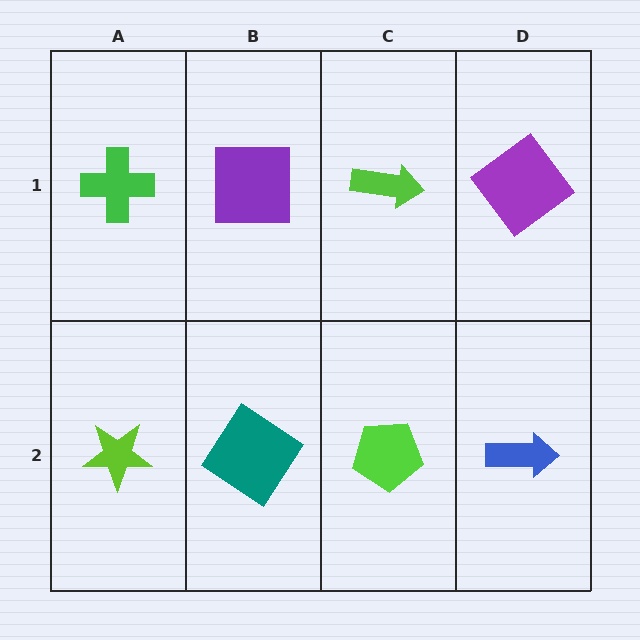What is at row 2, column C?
A lime pentagon.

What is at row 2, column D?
A blue arrow.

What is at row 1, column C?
A lime arrow.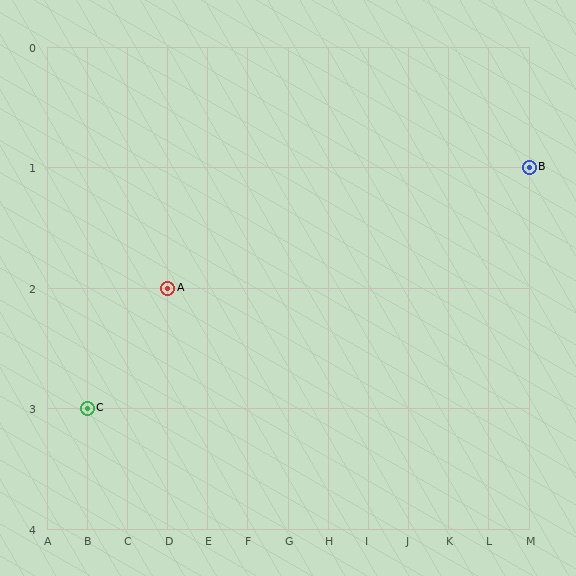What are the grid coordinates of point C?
Point C is at grid coordinates (B, 3).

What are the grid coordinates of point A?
Point A is at grid coordinates (D, 2).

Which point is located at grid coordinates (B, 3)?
Point C is at (B, 3).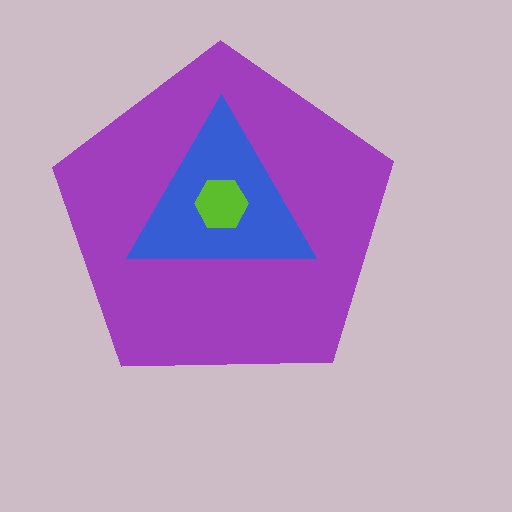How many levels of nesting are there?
3.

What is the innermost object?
The lime hexagon.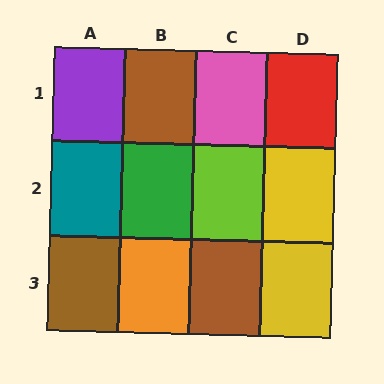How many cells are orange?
1 cell is orange.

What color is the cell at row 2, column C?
Lime.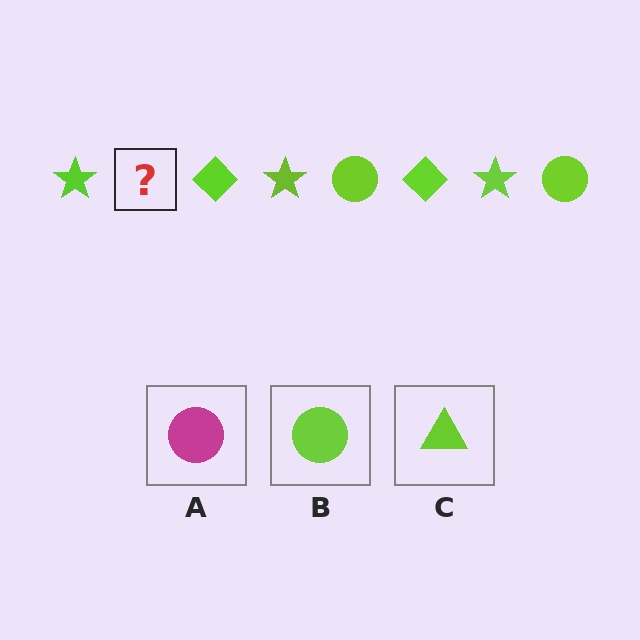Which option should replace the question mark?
Option B.